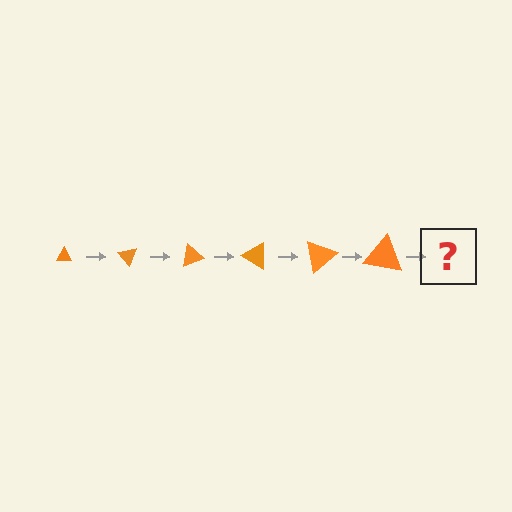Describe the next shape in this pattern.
It should be a triangle, larger than the previous one and rotated 300 degrees from the start.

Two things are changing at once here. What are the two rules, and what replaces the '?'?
The two rules are that the triangle grows larger each step and it rotates 50 degrees each step. The '?' should be a triangle, larger than the previous one and rotated 300 degrees from the start.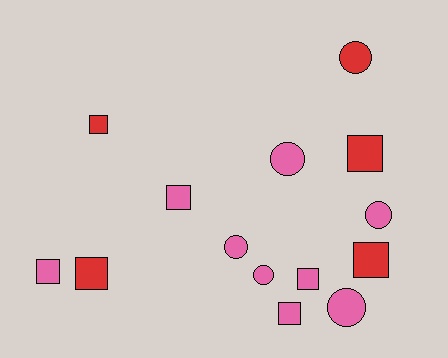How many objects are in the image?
There are 14 objects.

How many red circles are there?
There is 1 red circle.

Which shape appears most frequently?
Square, with 8 objects.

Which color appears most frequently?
Pink, with 9 objects.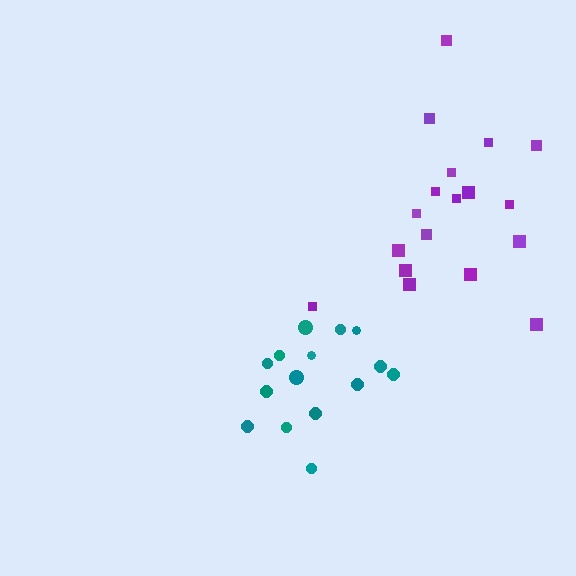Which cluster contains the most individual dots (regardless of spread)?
Purple (18).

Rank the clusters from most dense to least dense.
teal, purple.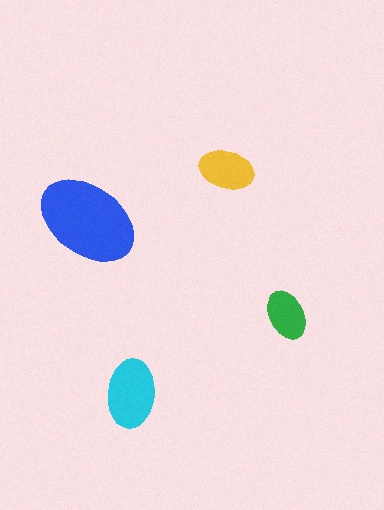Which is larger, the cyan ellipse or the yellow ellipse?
The cyan one.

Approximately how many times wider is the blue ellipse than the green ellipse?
About 2 times wider.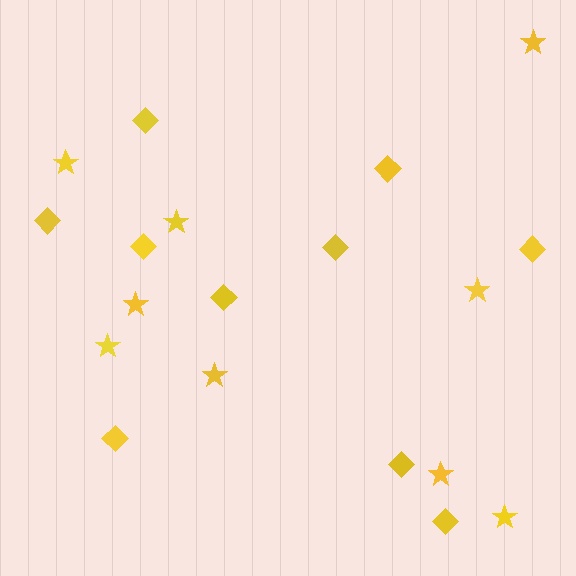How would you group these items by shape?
There are 2 groups: one group of diamonds (10) and one group of stars (9).